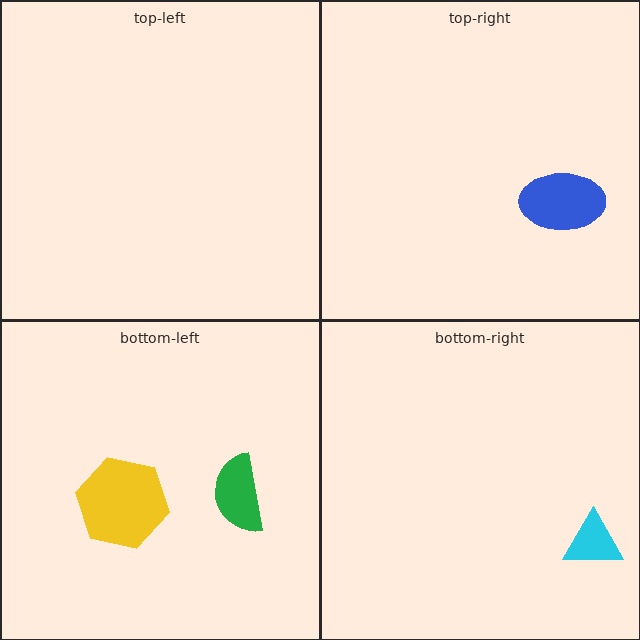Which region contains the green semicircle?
The bottom-left region.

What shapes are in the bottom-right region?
The cyan triangle.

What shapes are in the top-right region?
The blue ellipse.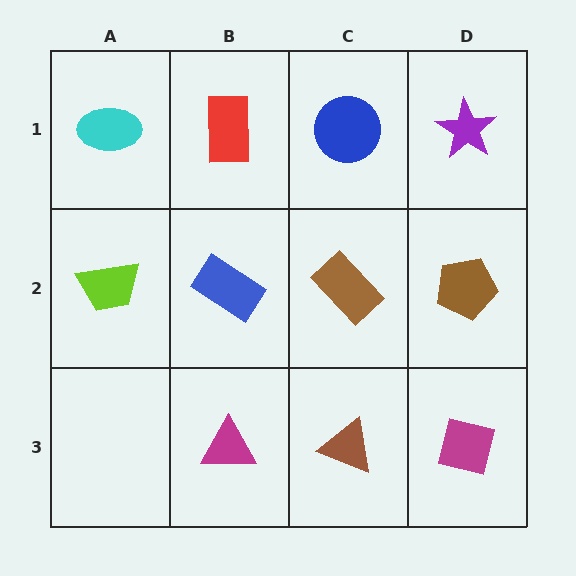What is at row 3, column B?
A magenta triangle.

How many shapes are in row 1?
4 shapes.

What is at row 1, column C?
A blue circle.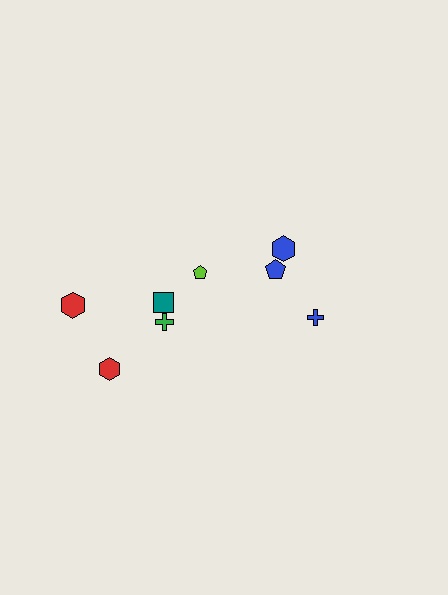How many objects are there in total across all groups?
There are 8 objects.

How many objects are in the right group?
There are 3 objects.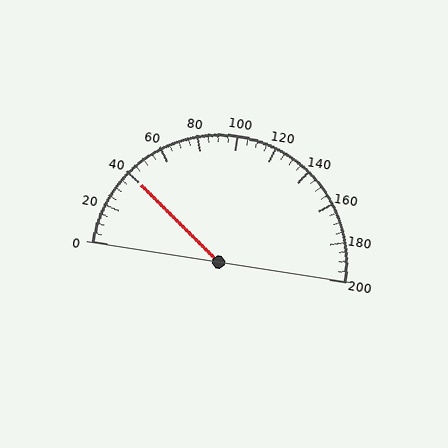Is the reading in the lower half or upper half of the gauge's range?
The reading is in the lower half of the range (0 to 200).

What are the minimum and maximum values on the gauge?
The gauge ranges from 0 to 200.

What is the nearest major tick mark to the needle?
The nearest major tick mark is 40.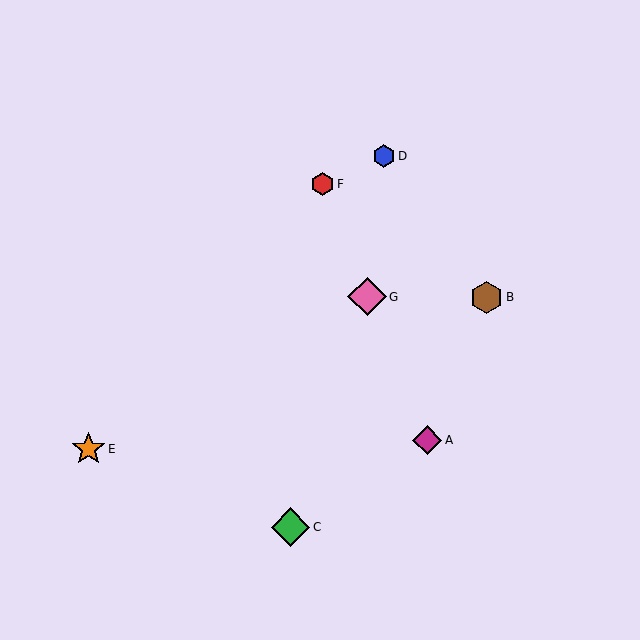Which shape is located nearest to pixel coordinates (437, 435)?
The magenta diamond (labeled A) at (427, 440) is nearest to that location.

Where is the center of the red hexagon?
The center of the red hexagon is at (322, 184).